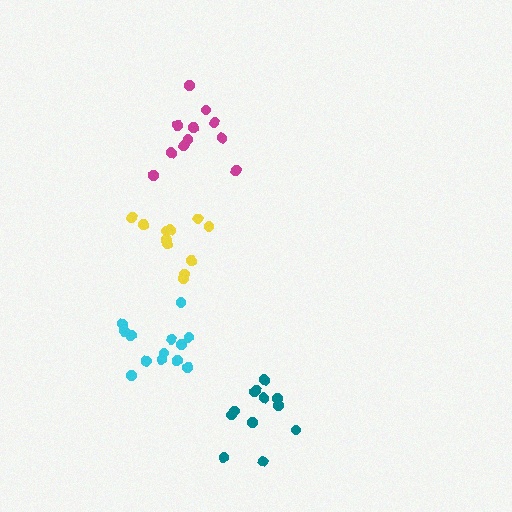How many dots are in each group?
Group 1: 11 dots, Group 2: 12 dots, Group 3: 11 dots, Group 4: 13 dots (47 total).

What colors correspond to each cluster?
The clusters are colored: yellow, teal, magenta, cyan.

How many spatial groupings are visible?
There are 4 spatial groupings.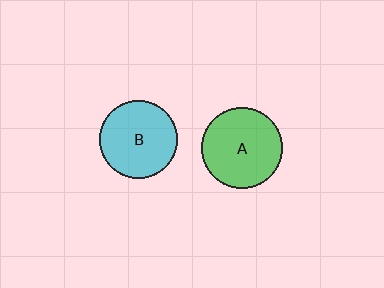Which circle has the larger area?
Circle A (green).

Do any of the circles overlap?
No, none of the circles overlap.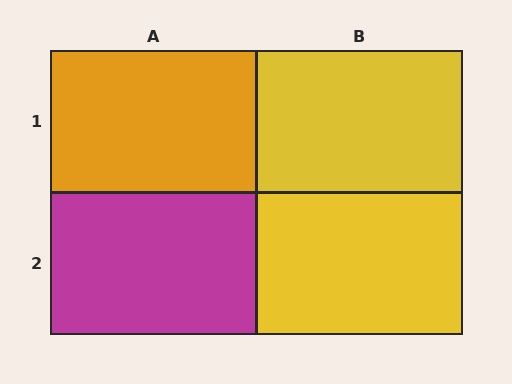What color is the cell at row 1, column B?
Yellow.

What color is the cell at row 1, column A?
Orange.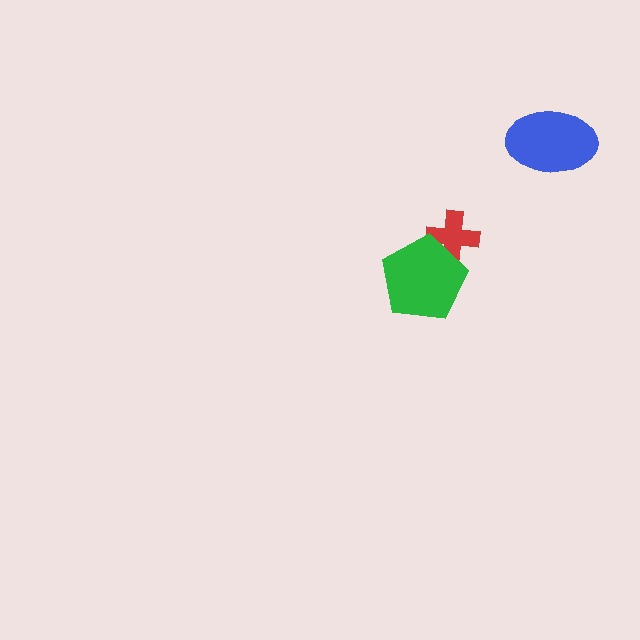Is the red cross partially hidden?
Yes, it is partially covered by another shape.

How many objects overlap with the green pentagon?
1 object overlaps with the green pentagon.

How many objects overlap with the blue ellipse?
0 objects overlap with the blue ellipse.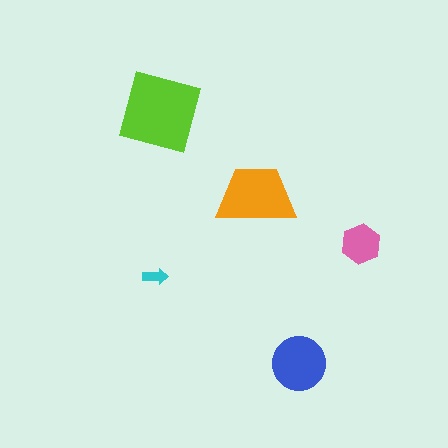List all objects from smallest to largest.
The cyan arrow, the pink hexagon, the blue circle, the orange trapezoid, the lime square.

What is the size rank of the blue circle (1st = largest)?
3rd.